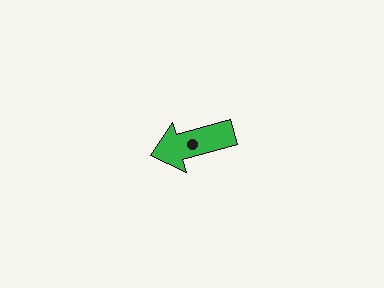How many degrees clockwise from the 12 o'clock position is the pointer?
Approximately 255 degrees.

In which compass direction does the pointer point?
West.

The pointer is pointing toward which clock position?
Roughly 8 o'clock.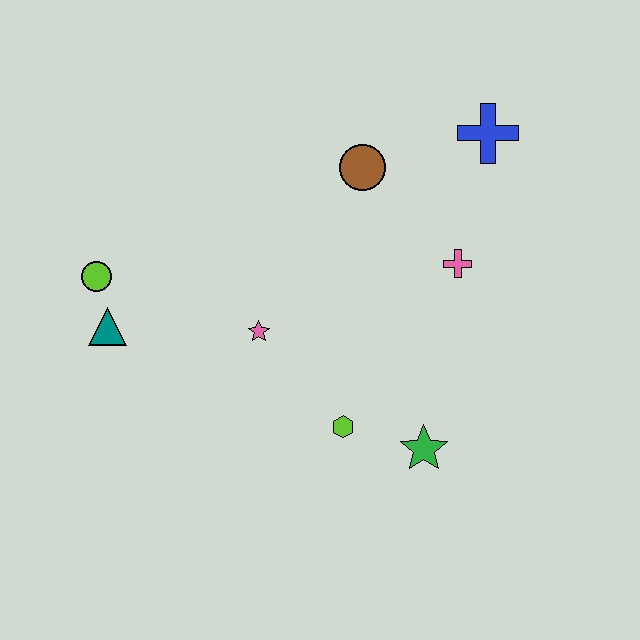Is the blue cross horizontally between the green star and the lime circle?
No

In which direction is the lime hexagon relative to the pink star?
The lime hexagon is below the pink star.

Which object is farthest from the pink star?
The blue cross is farthest from the pink star.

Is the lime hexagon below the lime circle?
Yes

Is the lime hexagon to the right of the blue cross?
No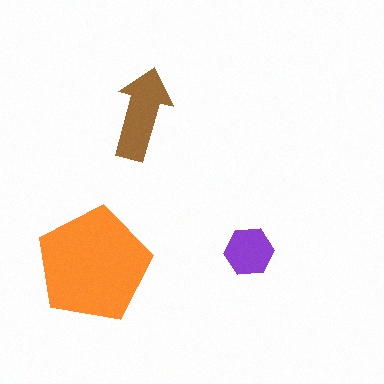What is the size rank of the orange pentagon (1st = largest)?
1st.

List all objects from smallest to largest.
The purple hexagon, the brown arrow, the orange pentagon.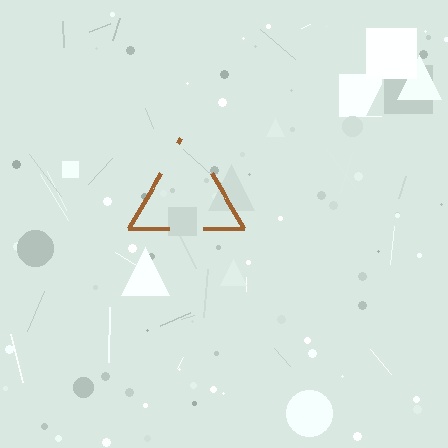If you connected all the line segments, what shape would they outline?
They would outline a triangle.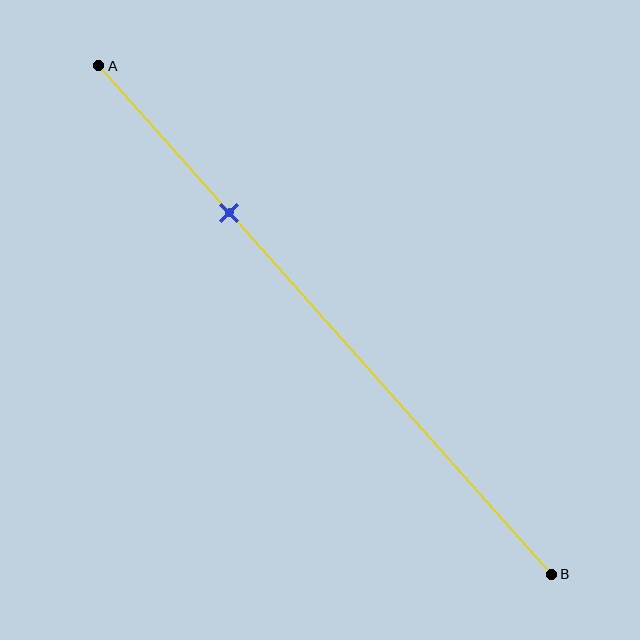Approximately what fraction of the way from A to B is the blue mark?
The blue mark is approximately 30% of the way from A to B.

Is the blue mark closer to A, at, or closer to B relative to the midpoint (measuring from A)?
The blue mark is closer to point A than the midpoint of segment AB.